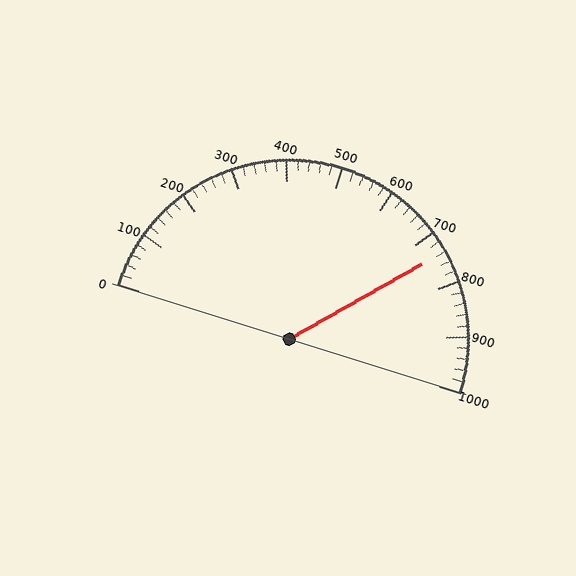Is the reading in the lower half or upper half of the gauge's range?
The reading is in the upper half of the range (0 to 1000).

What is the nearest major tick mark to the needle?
The nearest major tick mark is 700.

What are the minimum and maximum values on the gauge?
The gauge ranges from 0 to 1000.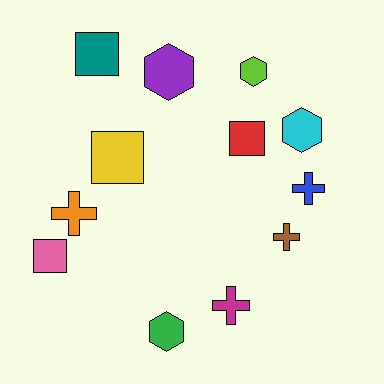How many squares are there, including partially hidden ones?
There are 4 squares.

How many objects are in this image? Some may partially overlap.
There are 12 objects.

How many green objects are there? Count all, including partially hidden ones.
There is 1 green object.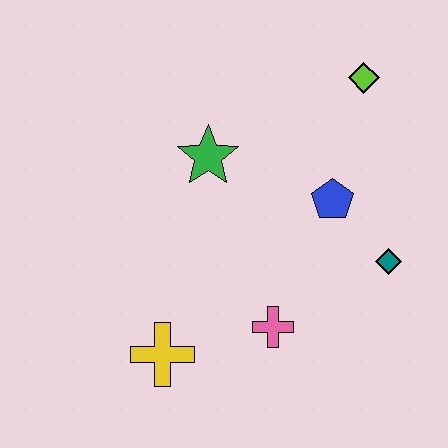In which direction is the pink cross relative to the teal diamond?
The pink cross is to the left of the teal diamond.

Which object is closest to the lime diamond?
The blue pentagon is closest to the lime diamond.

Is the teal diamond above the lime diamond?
No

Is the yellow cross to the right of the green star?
No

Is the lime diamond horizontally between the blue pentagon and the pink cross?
No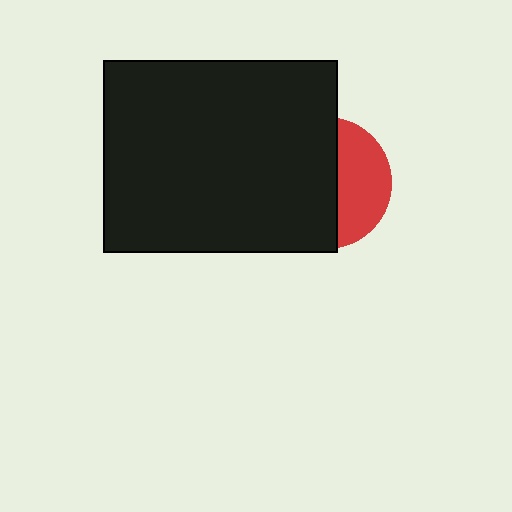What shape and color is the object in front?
The object in front is a black rectangle.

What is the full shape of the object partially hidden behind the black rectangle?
The partially hidden object is a red circle.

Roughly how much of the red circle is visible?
A small part of it is visible (roughly 39%).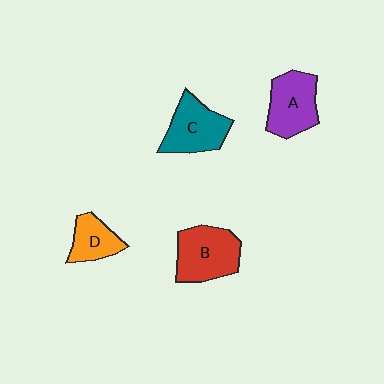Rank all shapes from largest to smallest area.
From largest to smallest: B (red), C (teal), A (purple), D (orange).